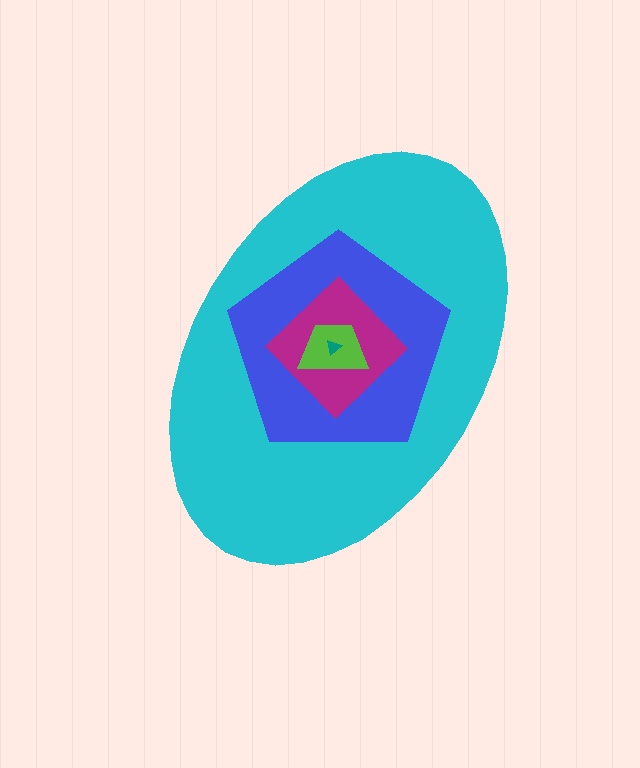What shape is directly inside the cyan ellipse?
The blue pentagon.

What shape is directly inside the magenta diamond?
The lime trapezoid.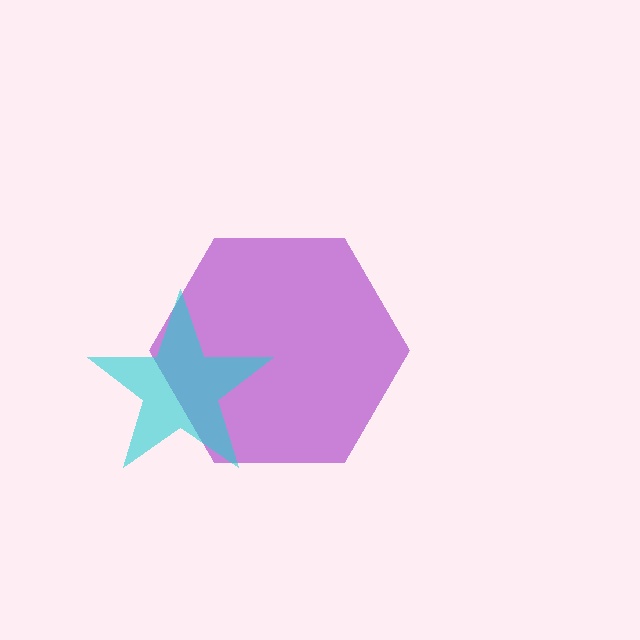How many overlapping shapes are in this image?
There are 2 overlapping shapes in the image.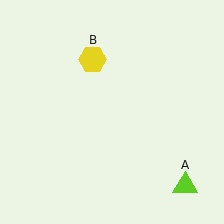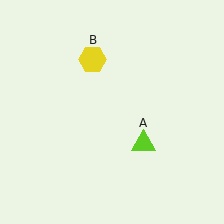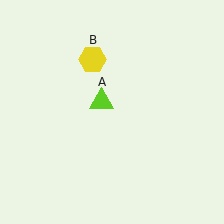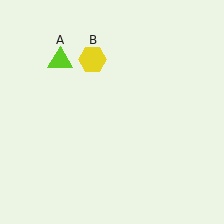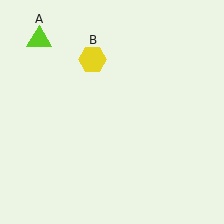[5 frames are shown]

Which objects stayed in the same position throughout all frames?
Yellow hexagon (object B) remained stationary.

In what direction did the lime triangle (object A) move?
The lime triangle (object A) moved up and to the left.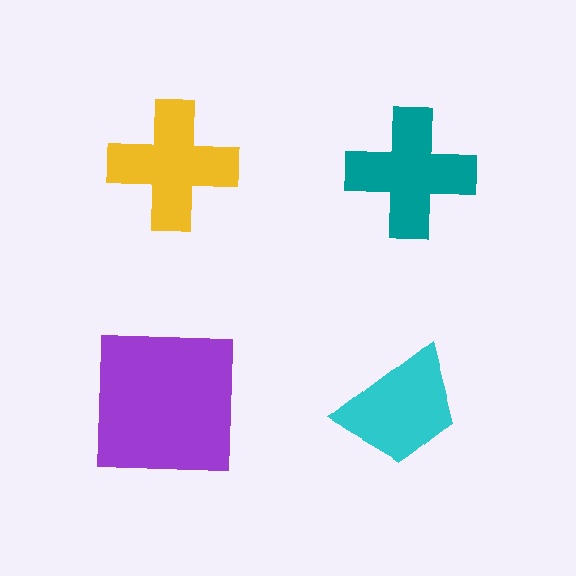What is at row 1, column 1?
A yellow cross.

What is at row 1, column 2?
A teal cross.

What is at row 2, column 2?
A cyan trapezoid.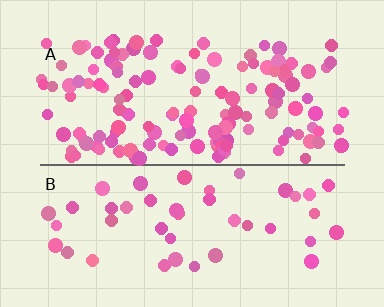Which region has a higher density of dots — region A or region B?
A (the top).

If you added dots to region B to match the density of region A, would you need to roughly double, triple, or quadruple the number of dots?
Approximately triple.